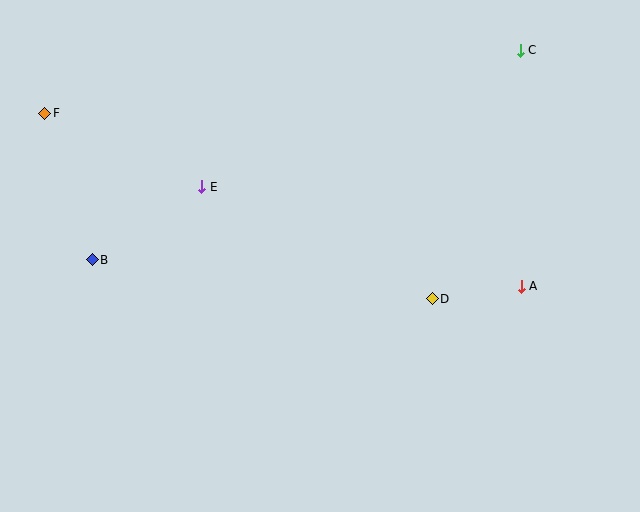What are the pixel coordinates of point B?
Point B is at (92, 260).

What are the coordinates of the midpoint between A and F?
The midpoint between A and F is at (283, 200).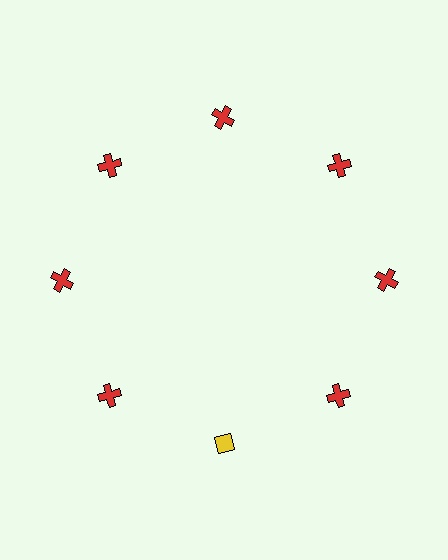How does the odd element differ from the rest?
It differs in both color (yellow instead of red) and shape (diamond instead of cross).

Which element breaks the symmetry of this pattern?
The yellow diamond at roughly the 6 o'clock position breaks the symmetry. All other shapes are red crosses.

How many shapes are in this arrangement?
There are 8 shapes arranged in a ring pattern.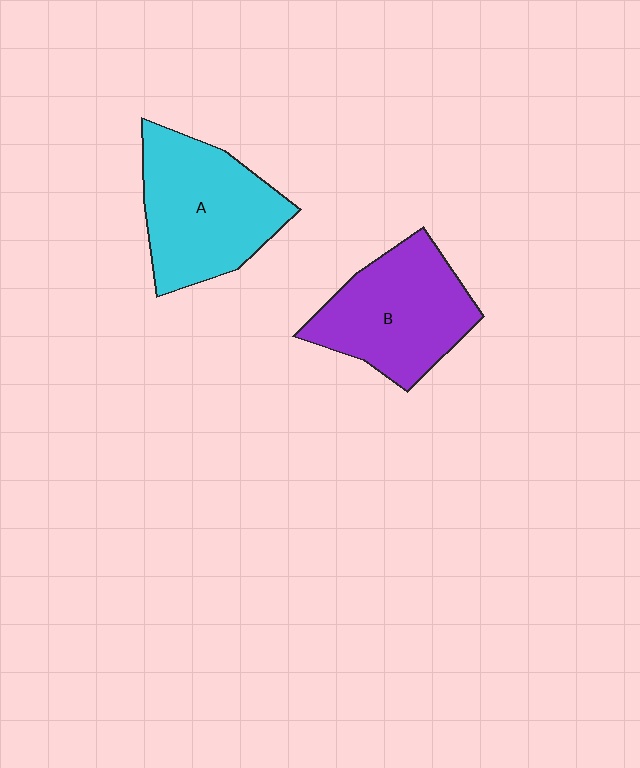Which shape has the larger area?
Shape A (cyan).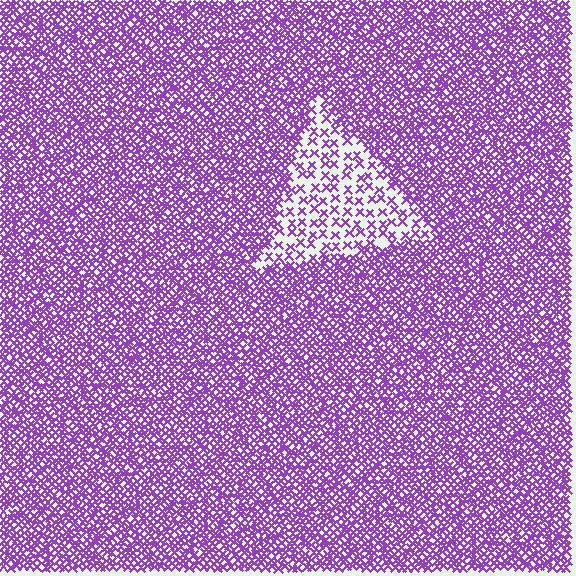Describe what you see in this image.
The image contains small purple elements arranged at two different densities. A triangle-shaped region is visible where the elements are less densely packed than the surrounding area.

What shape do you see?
I see a triangle.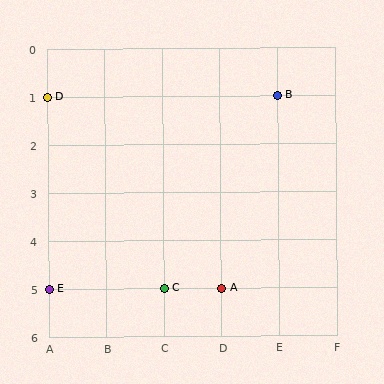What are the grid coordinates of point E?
Point E is at grid coordinates (A, 5).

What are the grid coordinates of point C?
Point C is at grid coordinates (C, 5).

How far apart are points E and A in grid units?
Points E and A are 3 columns apart.